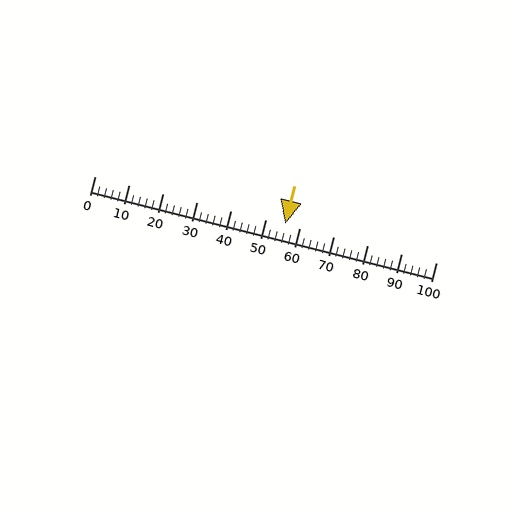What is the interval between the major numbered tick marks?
The major tick marks are spaced 10 units apart.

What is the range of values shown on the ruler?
The ruler shows values from 0 to 100.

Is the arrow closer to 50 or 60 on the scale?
The arrow is closer to 60.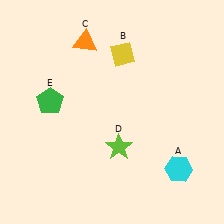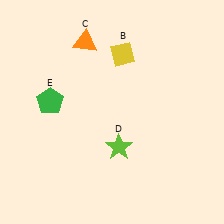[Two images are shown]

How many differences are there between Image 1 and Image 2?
There is 1 difference between the two images.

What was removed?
The cyan hexagon (A) was removed in Image 2.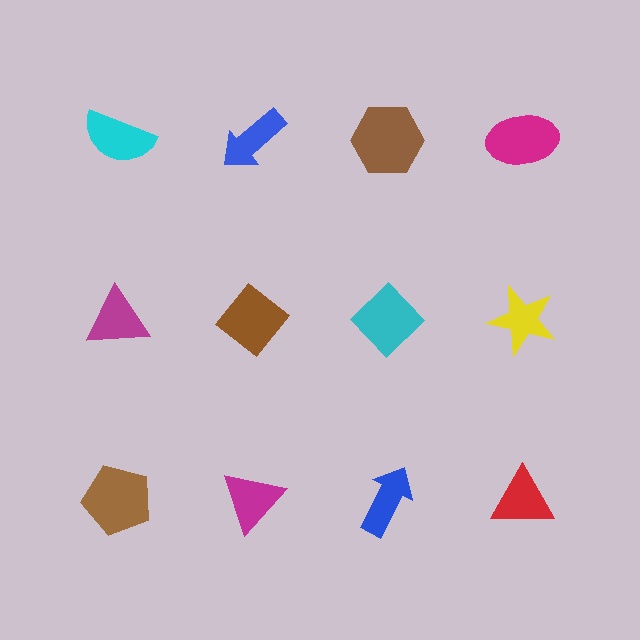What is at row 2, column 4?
A yellow star.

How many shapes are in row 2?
4 shapes.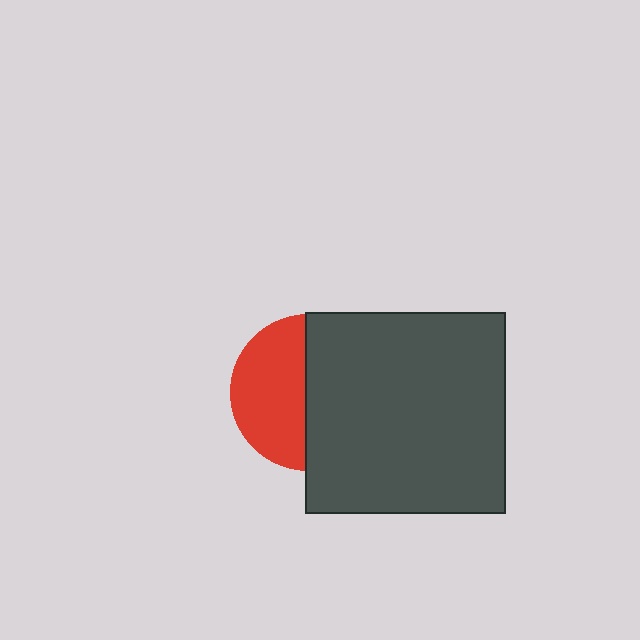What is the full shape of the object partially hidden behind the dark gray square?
The partially hidden object is a red circle.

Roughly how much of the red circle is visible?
About half of it is visible (roughly 47%).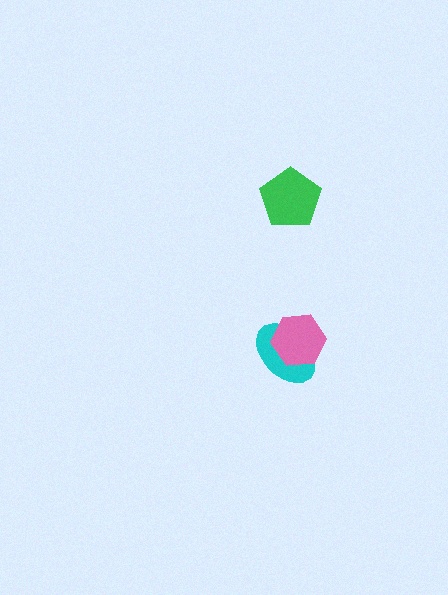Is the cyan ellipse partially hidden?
Yes, it is partially covered by another shape.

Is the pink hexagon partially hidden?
No, no other shape covers it.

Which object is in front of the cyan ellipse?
The pink hexagon is in front of the cyan ellipse.